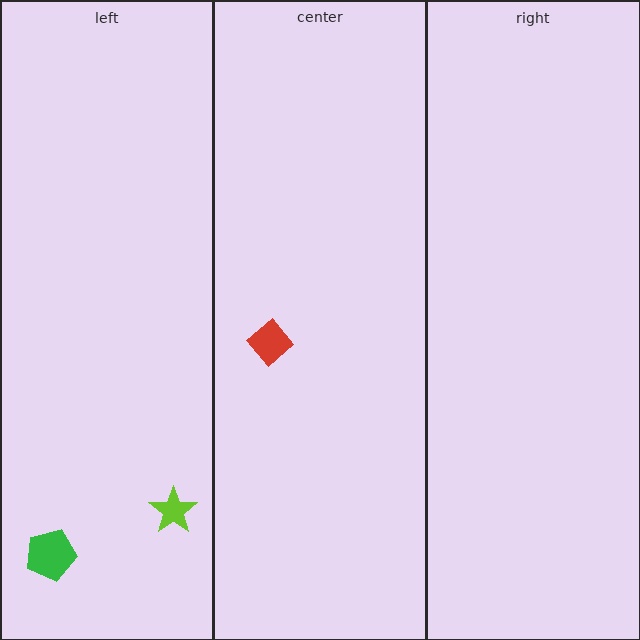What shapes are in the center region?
The red diamond.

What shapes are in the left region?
The green pentagon, the lime star.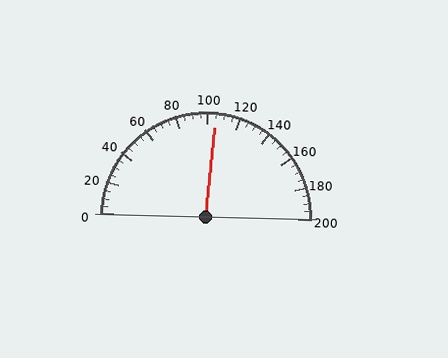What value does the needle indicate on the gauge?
The needle indicates approximately 105.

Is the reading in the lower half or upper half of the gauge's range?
The reading is in the upper half of the range (0 to 200).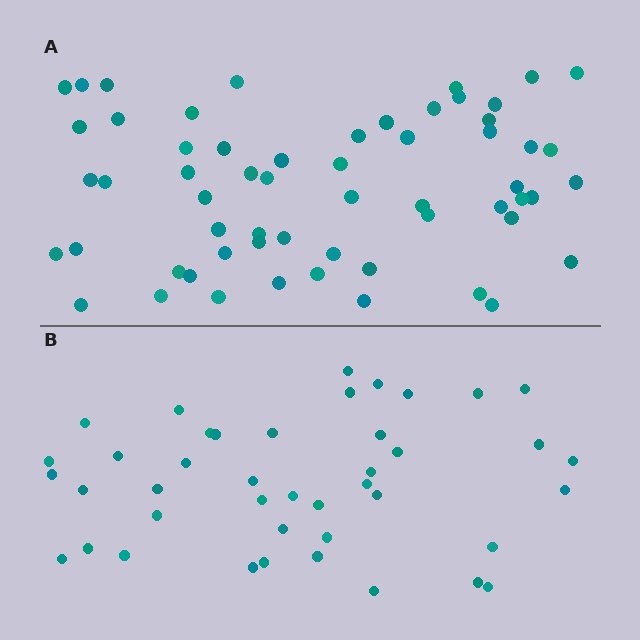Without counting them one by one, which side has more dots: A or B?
Region A (the top region) has more dots.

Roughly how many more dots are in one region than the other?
Region A has approximately 15 more dots than region B.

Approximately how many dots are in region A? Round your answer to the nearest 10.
About 60 dots. (The exact count is 59, which rounds to 60.)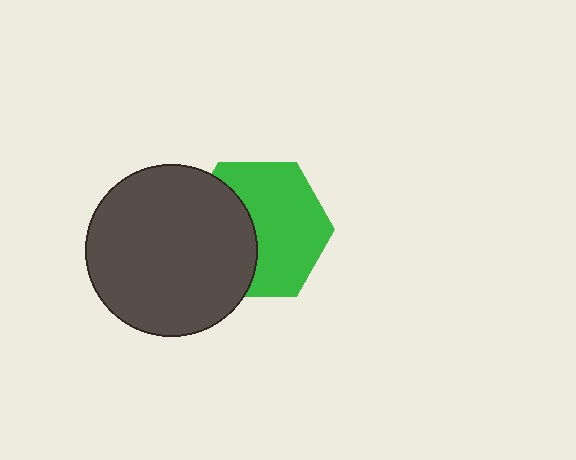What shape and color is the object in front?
The object in front is a dark gray circle.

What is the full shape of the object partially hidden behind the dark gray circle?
The partially hidden object is a green hexagon.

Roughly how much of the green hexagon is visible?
About half of it is visible (roughly 61%).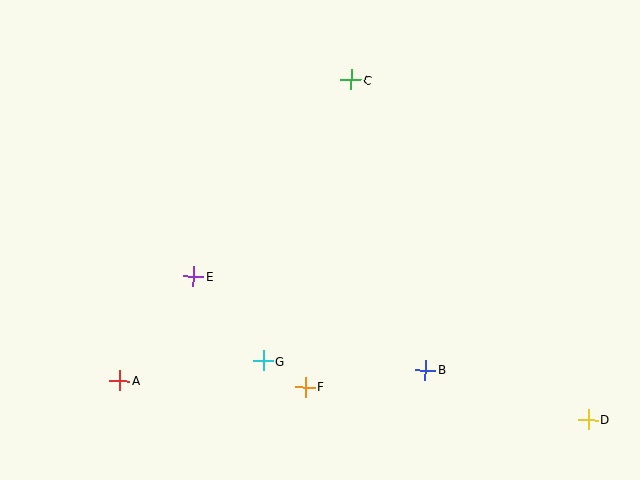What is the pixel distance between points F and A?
The distance between F and A is 186 pixels.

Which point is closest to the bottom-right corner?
Point D is closest to the bottom-right corner.